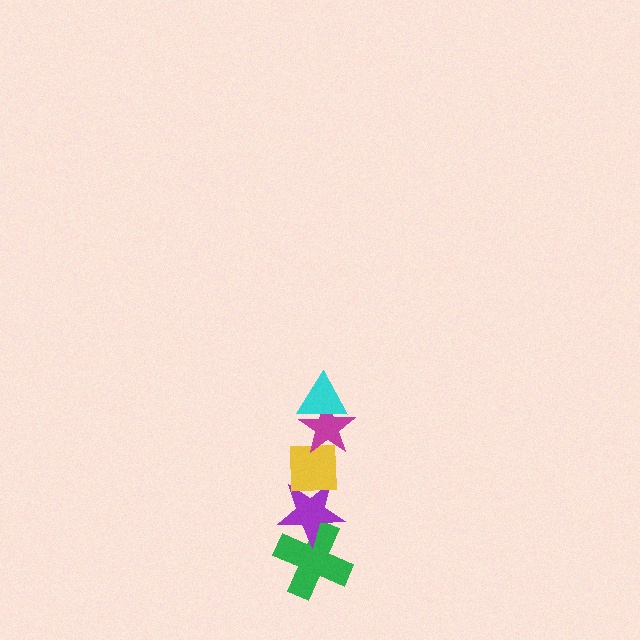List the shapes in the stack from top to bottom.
From top to bottom: the cyan triangle, the magenta star, the yellow square, the purple star, the green cross.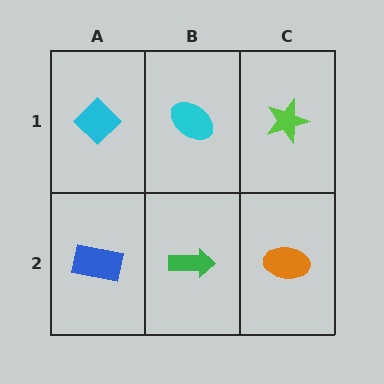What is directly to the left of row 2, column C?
A green arrow.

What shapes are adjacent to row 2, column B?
A cyan ellipse (row 1, column B), a blue rectangle (row 2, column A), an orange ellipse (row 2, column C).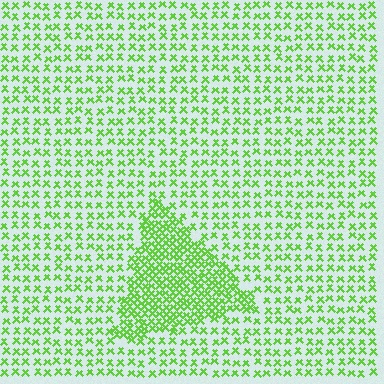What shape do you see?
I see a triangle.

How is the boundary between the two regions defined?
The boundary is defined by a change in element density (approximately 2.2x ratio). All elements are the same color, size, and shape.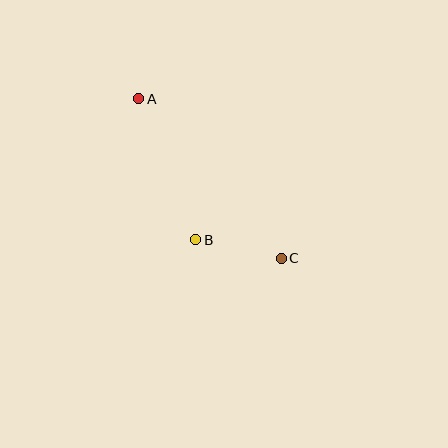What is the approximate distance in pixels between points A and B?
The distance between A and B is approximately 152 pixels.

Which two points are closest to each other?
Points B and C are closest to each other.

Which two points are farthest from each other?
Points A and C are farthest from each other.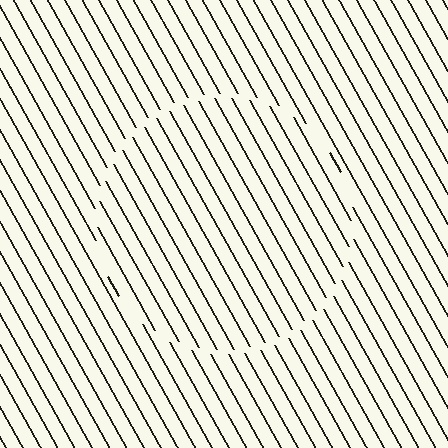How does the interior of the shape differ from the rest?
The interior of the shape contains the same grating, shifted by half a period — the contour is defined by the phase discontinuity where line-ends from the inner and outer gratings abut.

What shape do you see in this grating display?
An illusory circle. The interior of the shape contains the same grating, shifted by half a period — the contour is defined by the phase discontinuity where line-ends from the inner and outer gratings abut.